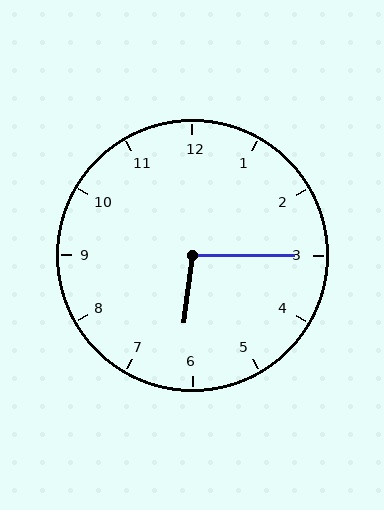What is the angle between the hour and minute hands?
Approximately 98 degrees.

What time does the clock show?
6:15.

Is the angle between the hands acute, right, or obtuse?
It is obtuse.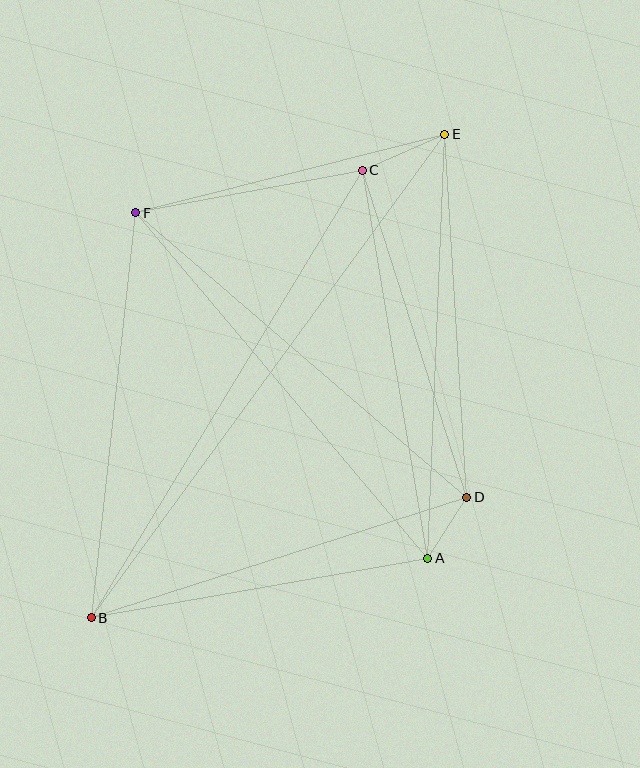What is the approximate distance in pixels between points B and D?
The distance between B and D is approximately 394 pixels.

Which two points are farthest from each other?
Points B and E are farthest from each other.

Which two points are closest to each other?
Points A and D are closest to each other.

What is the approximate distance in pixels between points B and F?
The distance between B and F is approximately 408 pixels.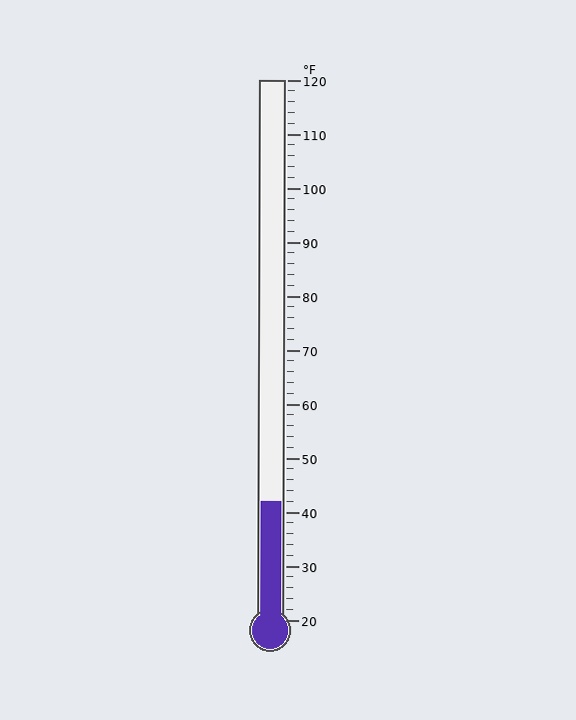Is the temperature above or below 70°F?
The temperature is below 70°F.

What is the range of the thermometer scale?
The thermometer scale ranges from 20°F to 120°F.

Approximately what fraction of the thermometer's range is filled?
The thermometer is filled to approximately 20% of its range.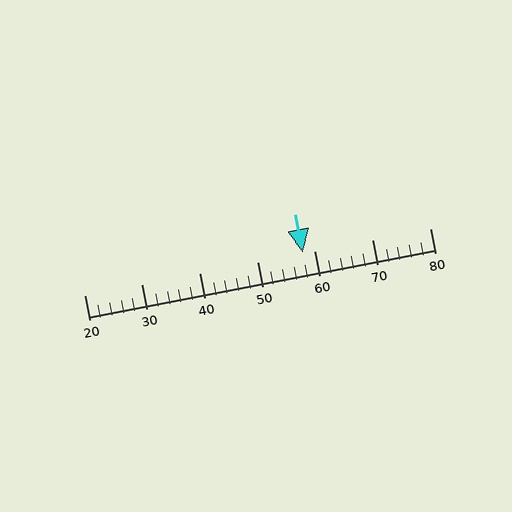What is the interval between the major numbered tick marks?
The major tick marks are spaced 10 units apart.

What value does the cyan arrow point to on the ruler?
The cyan arrow points to approximately 58.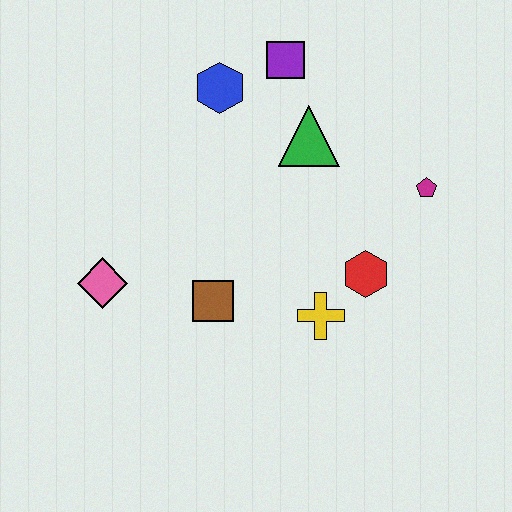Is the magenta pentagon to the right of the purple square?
Yes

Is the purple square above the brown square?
Yes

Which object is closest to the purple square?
The blue hexagon is closest to the purple square.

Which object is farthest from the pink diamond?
The magenta pentagon is farthest from the pink diamond.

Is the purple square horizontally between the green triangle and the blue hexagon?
Yes